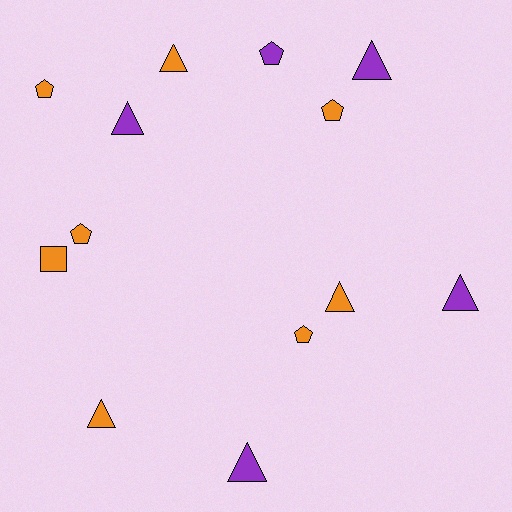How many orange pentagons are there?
There are 4 orange pentagons.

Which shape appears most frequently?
Triangle, with 7 objects.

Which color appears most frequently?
Orange, with 8 objects.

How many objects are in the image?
There are 13 objects.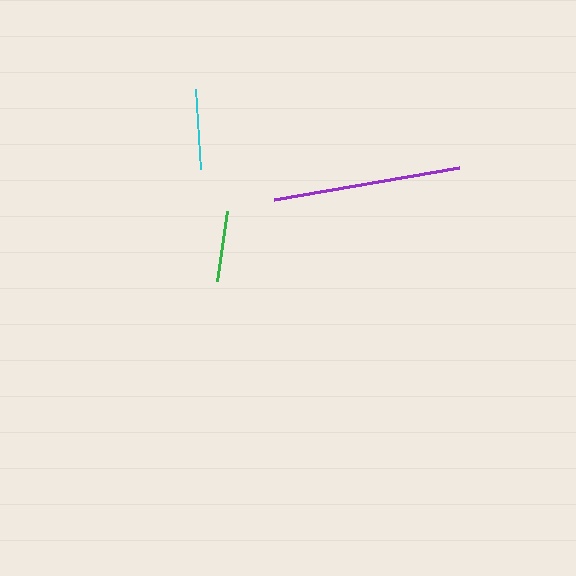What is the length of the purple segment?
The purple segment is approximately 188 pixels long.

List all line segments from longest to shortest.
From longest to shortest: purple, cyan, green.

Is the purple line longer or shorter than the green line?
The purple line is longer than the green line.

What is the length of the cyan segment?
The cyan segment is approximately 81 pixels long.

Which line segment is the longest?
The purple line is the longest at approximately 188 pixels.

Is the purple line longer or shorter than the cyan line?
The purple line is longer than the cyan line.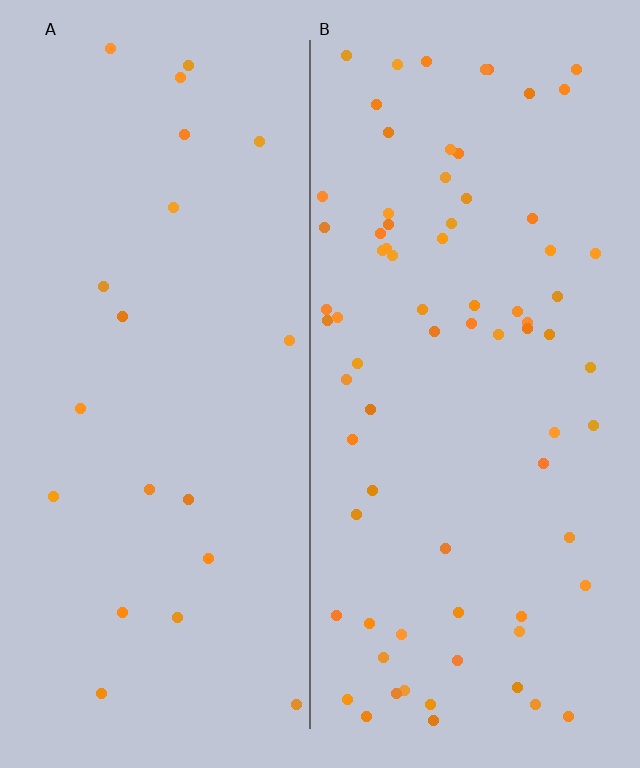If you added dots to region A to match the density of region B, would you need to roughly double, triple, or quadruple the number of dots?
Approximately quadruple.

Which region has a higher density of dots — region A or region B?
B (the right).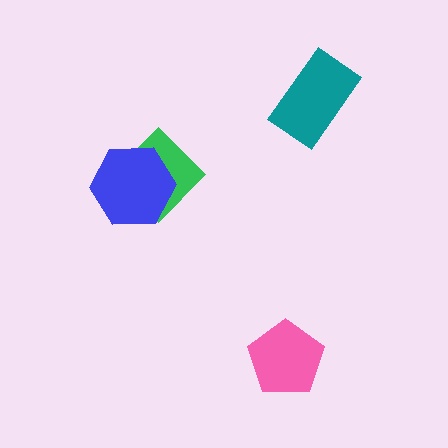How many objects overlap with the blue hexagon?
1 object overlaps with the blue hexagon.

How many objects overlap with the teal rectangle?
0 objects overlap with the teal rectangle.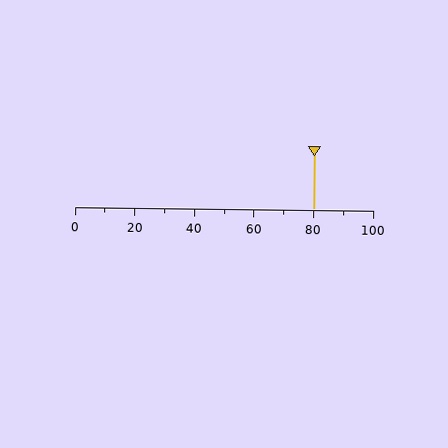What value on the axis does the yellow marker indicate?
The marker indicates approximately 80.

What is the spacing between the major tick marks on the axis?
The major ticks are spaced 20 apart.